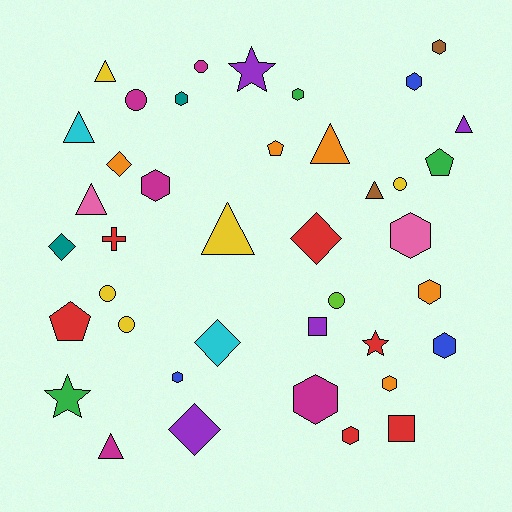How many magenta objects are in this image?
There are 5 magenta objects.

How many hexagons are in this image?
There are 12 hexagons.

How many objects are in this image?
There are 40 objects.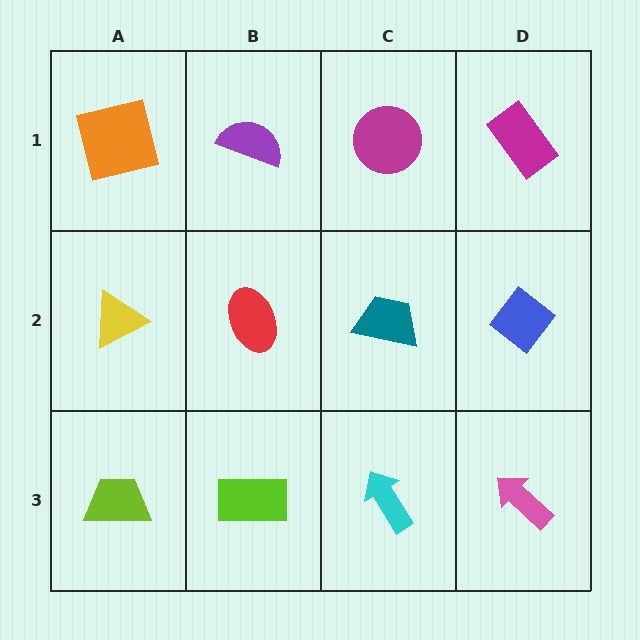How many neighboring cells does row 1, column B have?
3.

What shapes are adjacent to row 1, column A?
A yellow triangle (row 2, column A), a purple semicircle (row 1, column B).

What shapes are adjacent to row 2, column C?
A magenta circle (row 1, column C), a cyan arrow (row 3, column C), a red ellipse (row 2, column B), a blue diamond (row 2, column D).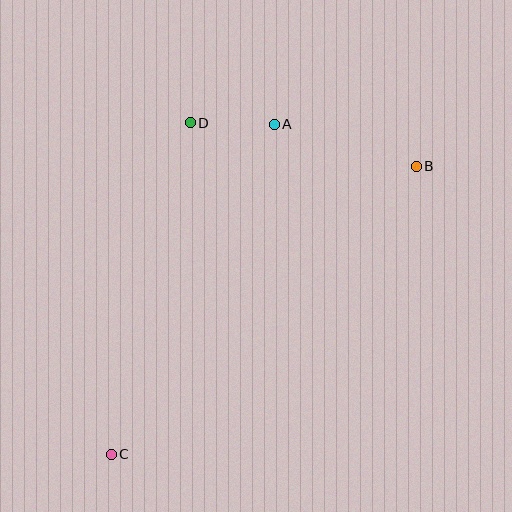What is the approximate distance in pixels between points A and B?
The distance between A and B is approximately 148 pixels.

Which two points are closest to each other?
Points A and D are closest to each other.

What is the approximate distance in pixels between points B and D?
The distance between B and D is approximately 230 pixels.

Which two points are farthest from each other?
Points B and C are farthest from each other.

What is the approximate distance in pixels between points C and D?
The distance between C and D is approximately 341 pixels.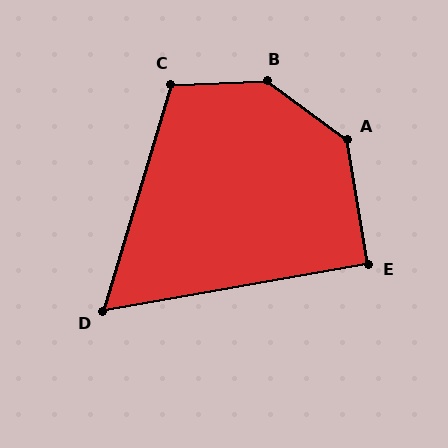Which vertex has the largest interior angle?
B, at approximately 142 degrees.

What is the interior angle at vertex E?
Approximately 91 degrees (approximately right).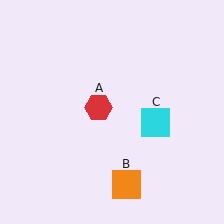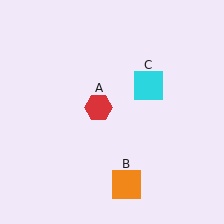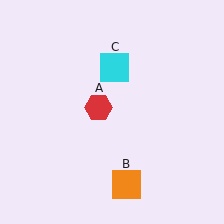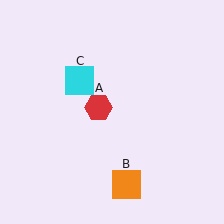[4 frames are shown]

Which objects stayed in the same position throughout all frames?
Red hexagon (object A) and orange square (object B) remained stationary.